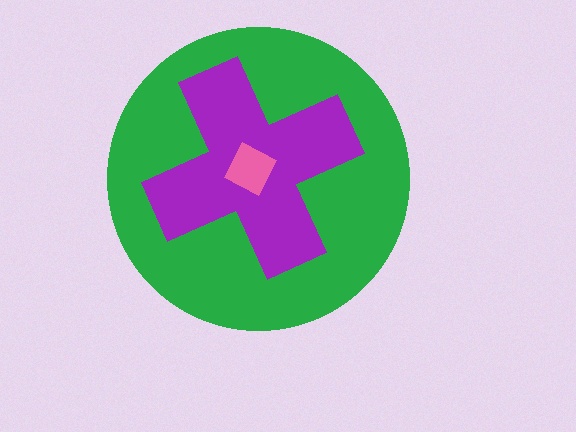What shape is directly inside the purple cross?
The pink square.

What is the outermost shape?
The green circle.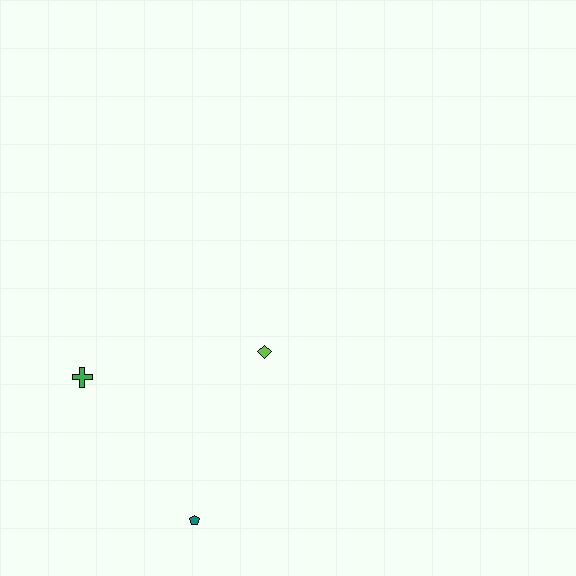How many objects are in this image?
There are 3 objects.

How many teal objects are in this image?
There is 1 teal object.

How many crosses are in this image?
There is 1 cross.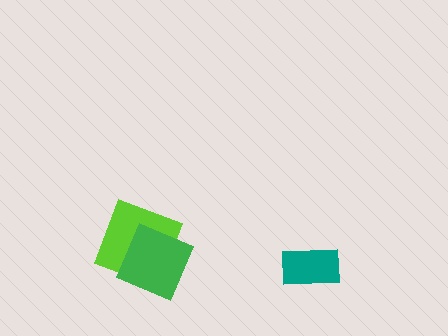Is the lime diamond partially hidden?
Yes, it is partially covered by another shape.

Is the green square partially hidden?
No, no other shape covers it.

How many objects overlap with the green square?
1 object overlaps with the green square.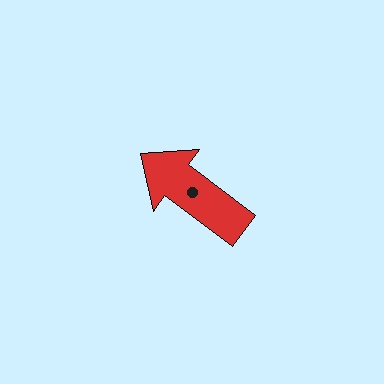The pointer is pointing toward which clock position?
Roughly 10 o'clock.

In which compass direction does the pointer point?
Northwest.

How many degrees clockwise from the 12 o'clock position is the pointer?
Approximately 307 degrees.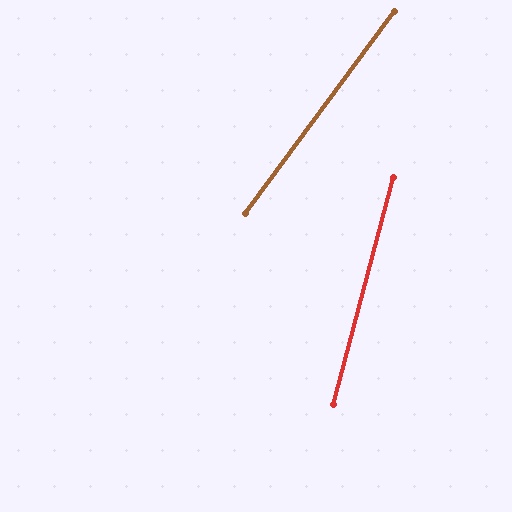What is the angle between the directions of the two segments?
Approximately 21 degrees.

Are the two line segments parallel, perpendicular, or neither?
Neither parallel nor perpendicular — they differ by about 21°.